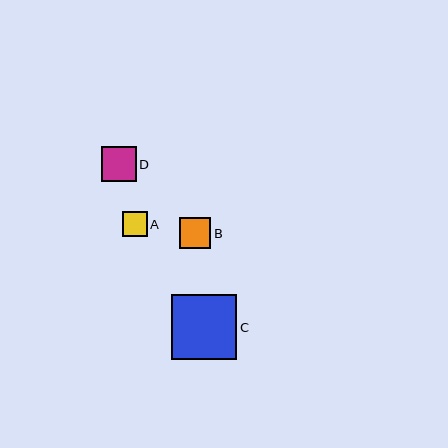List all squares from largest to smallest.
From largest to smallest: C, D, B, A.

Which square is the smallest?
Square A is the smallest with a size of approximately 25 pixels.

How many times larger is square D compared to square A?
Square D is approximately 1.4 times the size of square A.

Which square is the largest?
Square C is the largest with a size of approximately 66 pixels.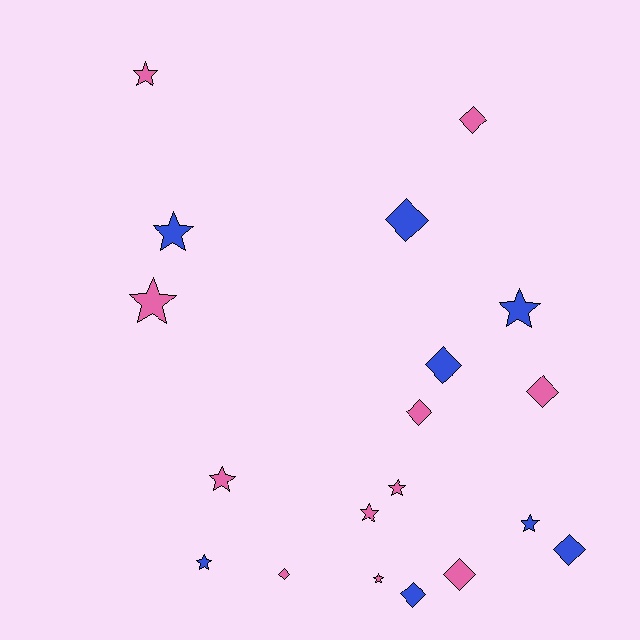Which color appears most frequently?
Pink, with 11 objects.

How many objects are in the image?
There are 19 objects.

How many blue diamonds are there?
There are 4 blue diamonds.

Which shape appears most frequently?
Star, with 10 objects.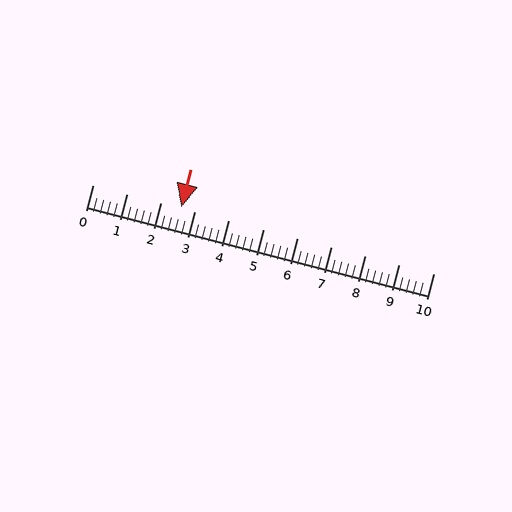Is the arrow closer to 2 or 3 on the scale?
The arrow is closer to 3.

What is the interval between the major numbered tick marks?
The major tick marks are spaced 1 units apart.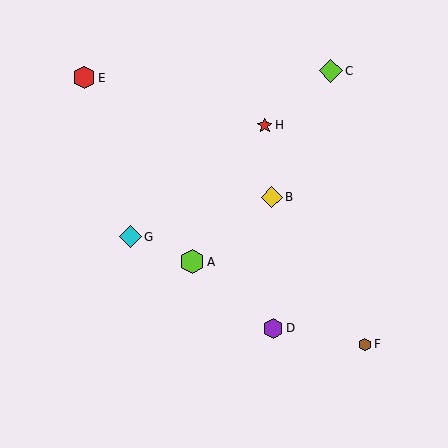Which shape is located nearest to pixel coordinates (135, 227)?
The cyan diamond (labeled G) at (130, 237) is nearest to that location.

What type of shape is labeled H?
Shape H is a red star.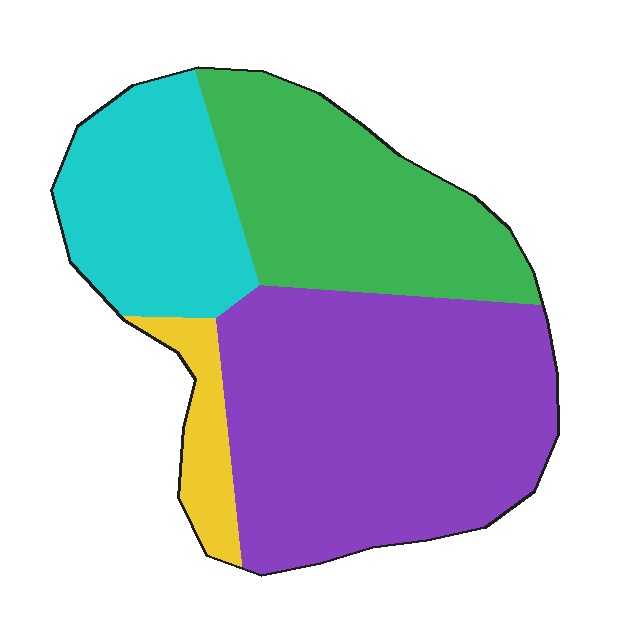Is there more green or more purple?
Purple.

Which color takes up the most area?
Purple, at roughly 45%.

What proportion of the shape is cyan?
Cyan takes up about one fifth (1/5) of the shape.